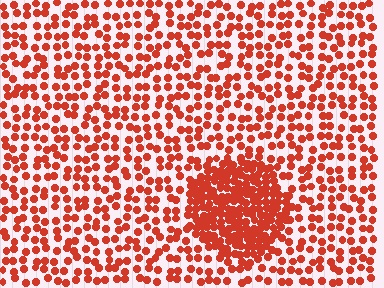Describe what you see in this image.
The image contains small red elements arranged at two different densities. A circle-shaped region is visible where the elements are more densely packed than the surrounding area.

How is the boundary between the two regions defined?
The boundary is defined by a change in element density (approximately 2.5x ratio). All elements are the same color, size, and shape.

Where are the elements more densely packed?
The elements are more densely packed inside the circle boundary.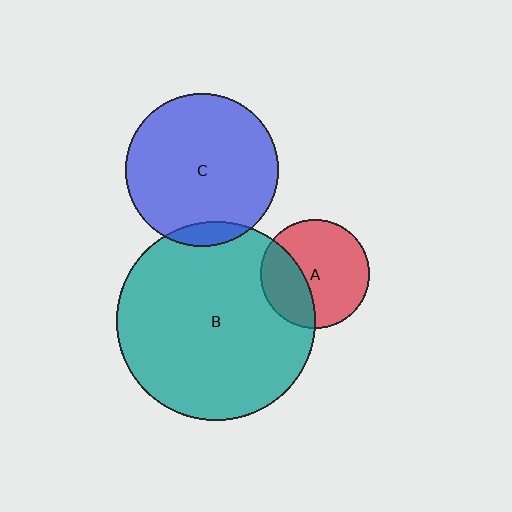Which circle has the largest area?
Circle B (teal).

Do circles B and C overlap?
Yes.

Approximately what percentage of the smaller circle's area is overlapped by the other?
Approximately 10%.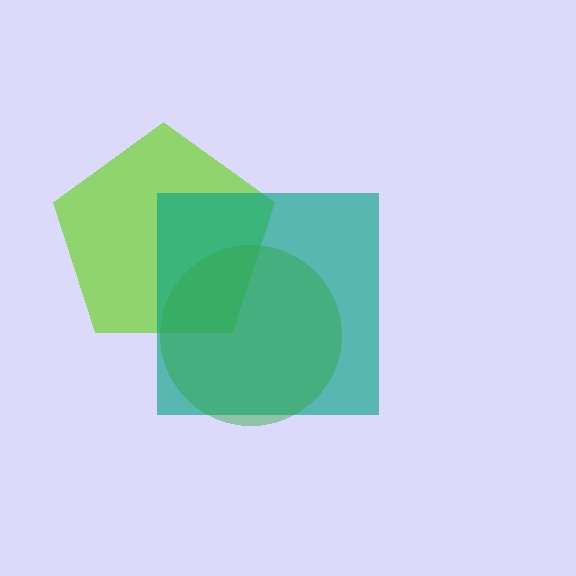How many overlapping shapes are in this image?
There are 3 overlapping shapes in the image.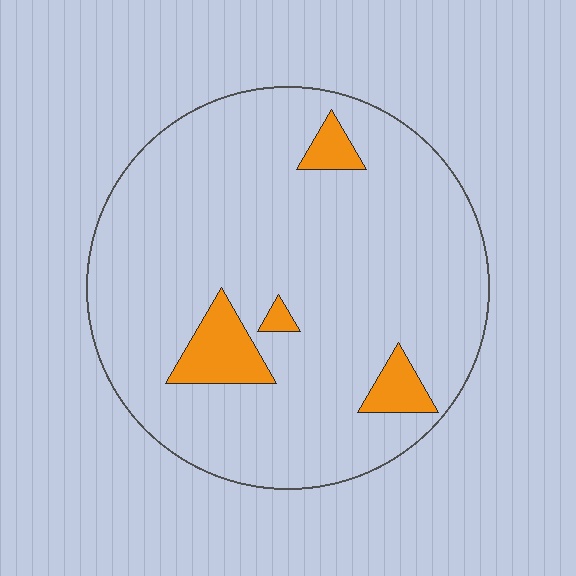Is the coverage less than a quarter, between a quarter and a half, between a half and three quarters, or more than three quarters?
Less than a quarter.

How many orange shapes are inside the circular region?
4.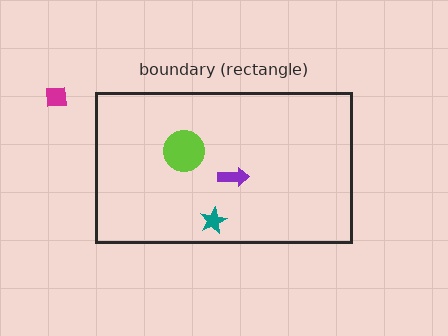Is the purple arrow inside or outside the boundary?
Inside.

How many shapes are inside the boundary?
3 inside, 1 outside.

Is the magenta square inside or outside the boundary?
Outside.